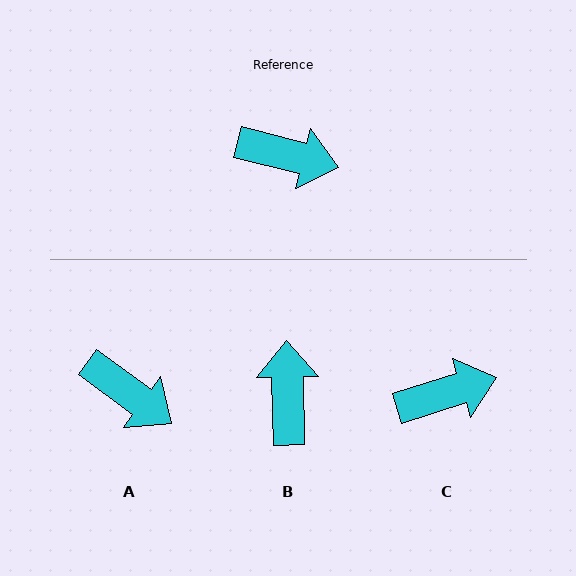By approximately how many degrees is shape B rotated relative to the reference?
Approximately 106 degrees counter-clockwise.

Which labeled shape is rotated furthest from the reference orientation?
B, about 106 degrees away.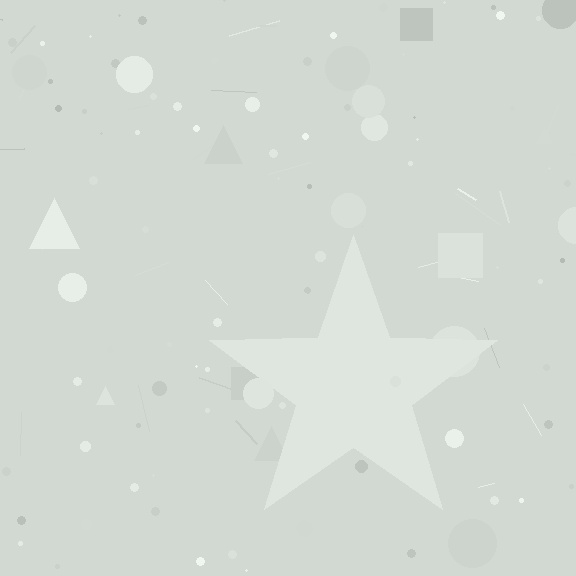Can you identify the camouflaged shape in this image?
The camouflaged shape is a star.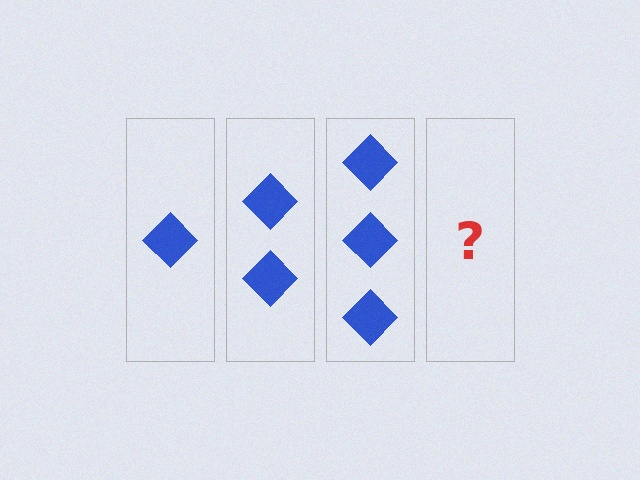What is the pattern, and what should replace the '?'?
The pattern is that each step adds one more diamond. The '?' should be 4 diamonds.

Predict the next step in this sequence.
The next step is 4 diamonds.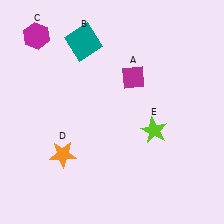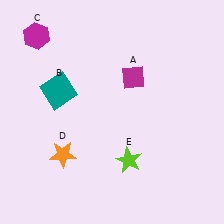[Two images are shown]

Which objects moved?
The objects that moved are: the teal square (B), the lime star (E).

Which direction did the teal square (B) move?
The teal square (B) moved down.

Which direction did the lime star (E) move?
The lime star (E) moved down.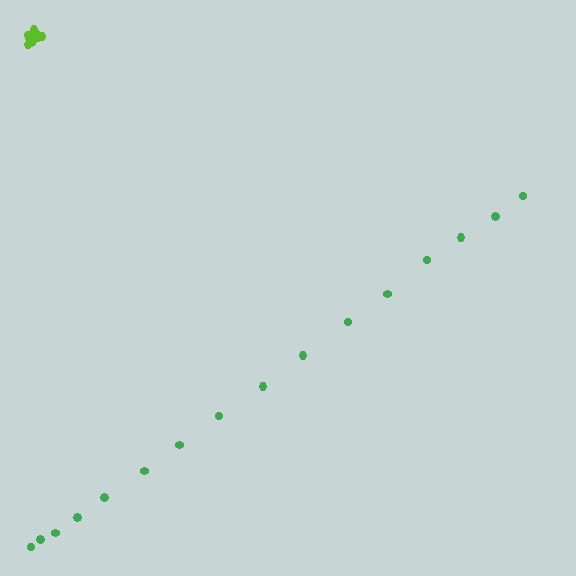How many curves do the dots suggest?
There are 2 distinct paths.